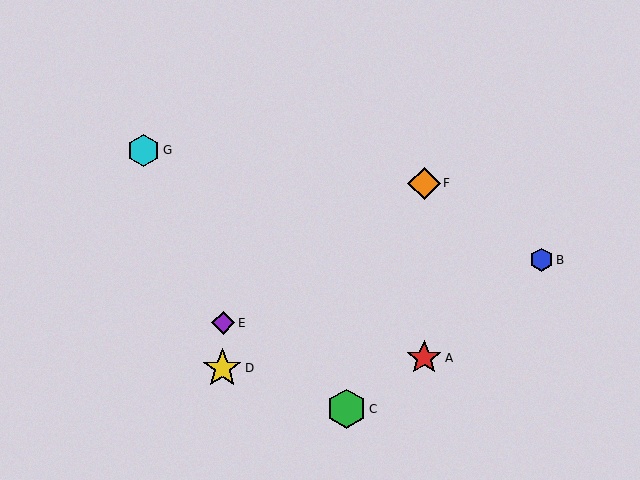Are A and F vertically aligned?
Yes, both are at x≈424.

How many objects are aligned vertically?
2 objects (A, F) are aligned vertically.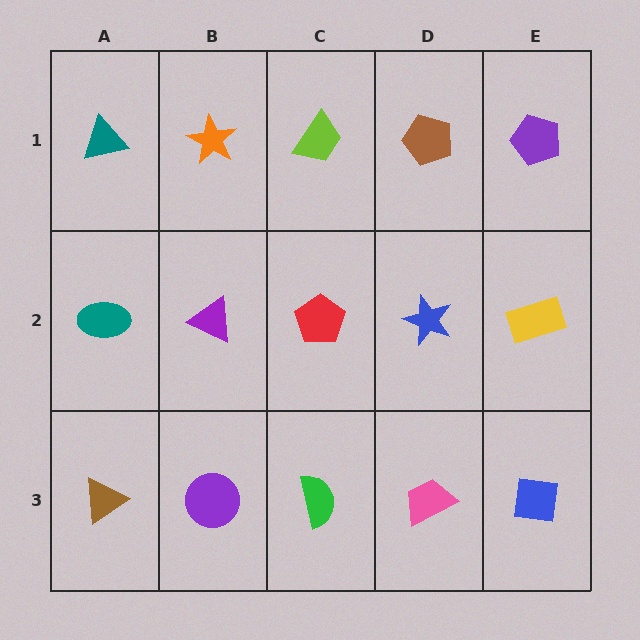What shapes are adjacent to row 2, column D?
A brown pentagon (row 1, column D), a pink trapezoid (row 3, column D), a red pentagon (row 2, column C), a yellow rectangle (row 2, column E).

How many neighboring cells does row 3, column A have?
2.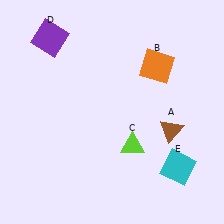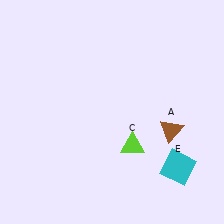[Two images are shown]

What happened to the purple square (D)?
The purple square (D) was removed in Image 2. It was in the top-left area of Image 1.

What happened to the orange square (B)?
The orange square (B) was removed in Image 2. It was in the top-right area of Image 1.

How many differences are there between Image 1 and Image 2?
There are 2 differences between the two images.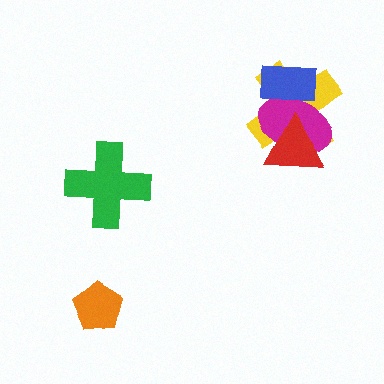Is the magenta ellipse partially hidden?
Yes, it is partially covered by another shape.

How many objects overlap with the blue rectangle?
2 objects overlap with the blue rectangle.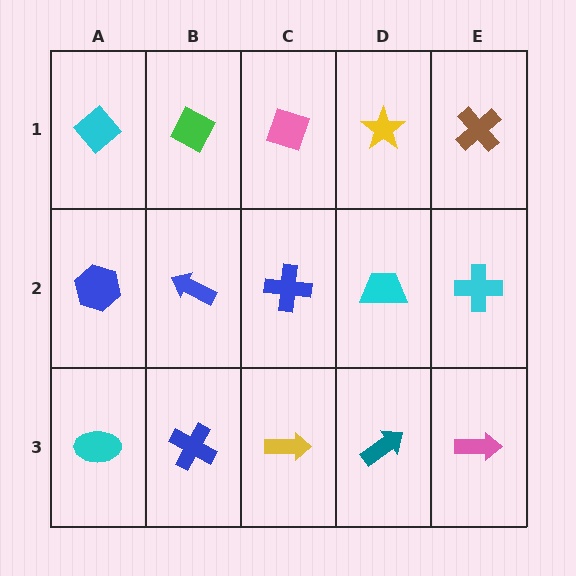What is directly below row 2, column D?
A teal arrow.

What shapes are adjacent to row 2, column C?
A pink diamond (row 1, column C), a yellow arrow (row 3, column C), a blue arrow (row 2, column B), a cyan trapezoid (row 2, column D).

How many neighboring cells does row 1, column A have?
2.